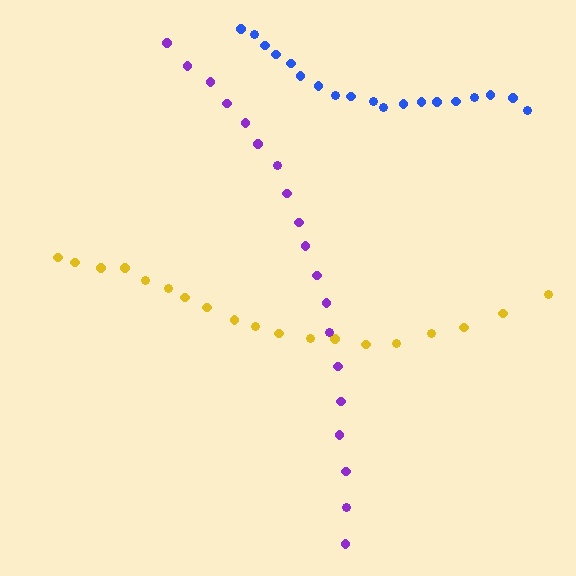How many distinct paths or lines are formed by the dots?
There are 3 distinct paths.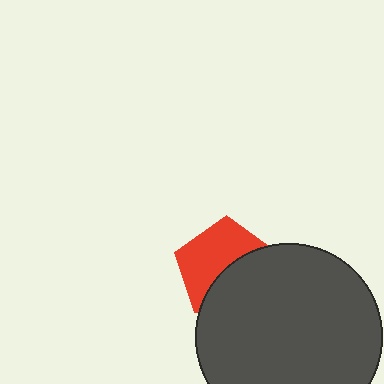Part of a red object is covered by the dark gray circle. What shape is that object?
It is a pentagon.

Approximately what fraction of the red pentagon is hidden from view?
Roughly 47% of the red pentagon is hidden behind the dark gray circle.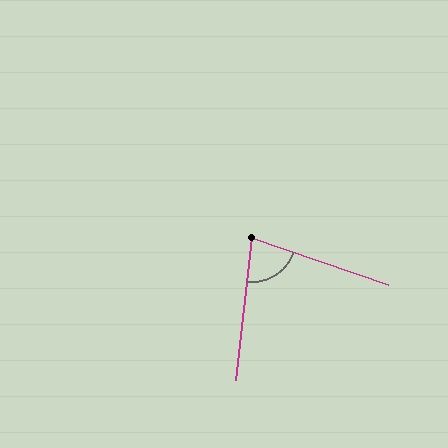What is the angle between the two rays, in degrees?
Approximately 78 degrees.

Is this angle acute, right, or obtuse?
It is acute.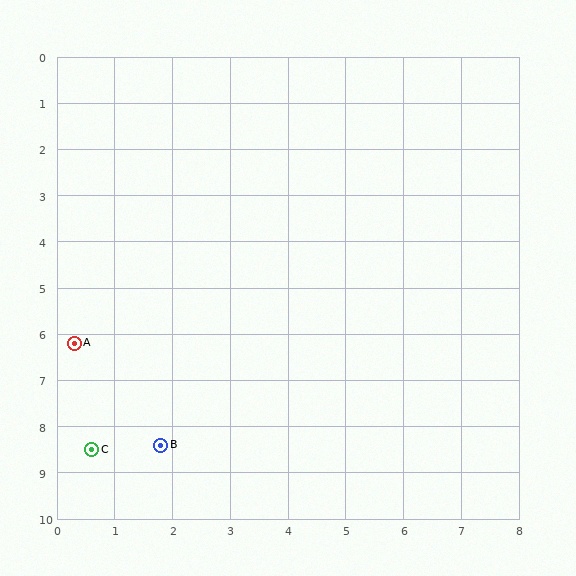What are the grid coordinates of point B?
Point B is at approximately (1.8, 8.4).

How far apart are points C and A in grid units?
Points C and A are about 2.3 grid units apart.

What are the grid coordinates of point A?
Point A is at approximately (0.3, 6.2).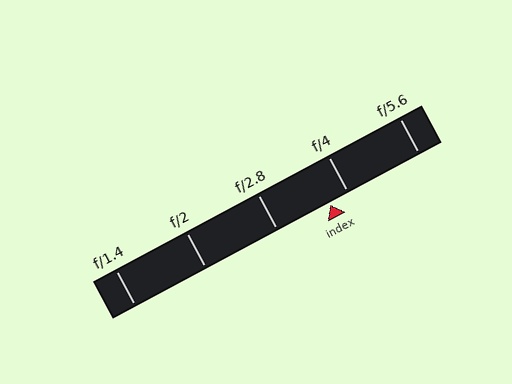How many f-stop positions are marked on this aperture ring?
There are 5 f-stop positions marked.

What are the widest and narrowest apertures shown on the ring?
The widest aperture shown is f/1.4 and the narrowest is f/5.6.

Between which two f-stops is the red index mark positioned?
The index mark is between f/2.8 and f/4.